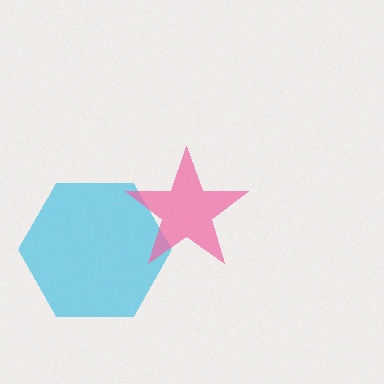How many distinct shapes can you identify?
There are 2 distinct shapes: a cyan hexagon, a pink star.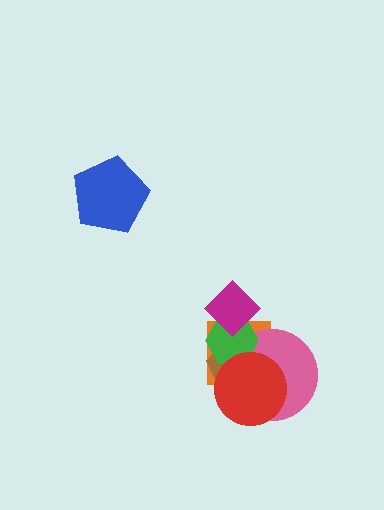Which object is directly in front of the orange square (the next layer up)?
The brown pentagon is directly in front of the orange square.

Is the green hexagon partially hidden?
Yes, it is partially covered by another shape.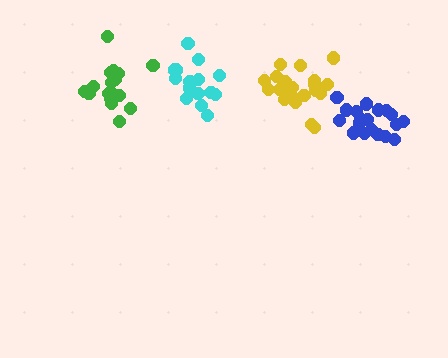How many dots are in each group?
Group 1: 20 dots, Group 2: 15 dots, Group 3: 19 dots, Group 4: 18 dots (72 total).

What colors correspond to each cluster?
The clusters are colored: yellow, cyan, blue, green.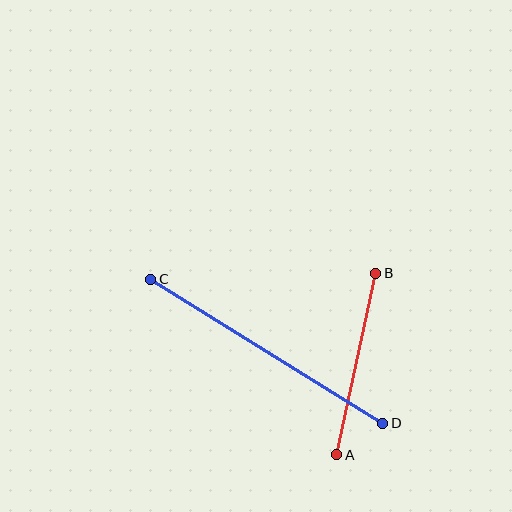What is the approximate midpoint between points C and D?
The midpoint is at approximately (267, 351) pixels.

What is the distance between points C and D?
The distance is approximately 273 pixels.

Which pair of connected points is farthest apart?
Points C and D are farthest apart.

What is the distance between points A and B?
The distance is approximately 186 pixels.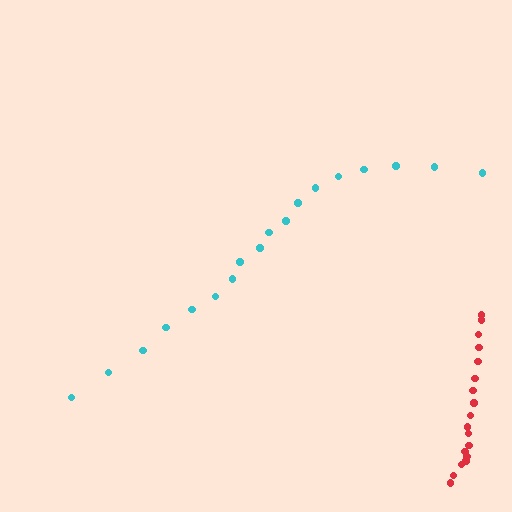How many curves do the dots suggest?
There are 2 distinct paths.